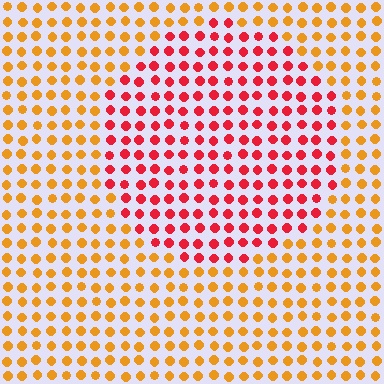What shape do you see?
I see a circle.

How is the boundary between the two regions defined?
The boundary is defined purely by a slight shift in hue (about 44 degrees). Spacing, size, and orientation are identical on both sides.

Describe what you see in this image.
The image is filled with small orange elements in a uniform arrangement. A circle-shaped region is visible where the elements are tinted to a slightly different hue, forming a subtle color boundary.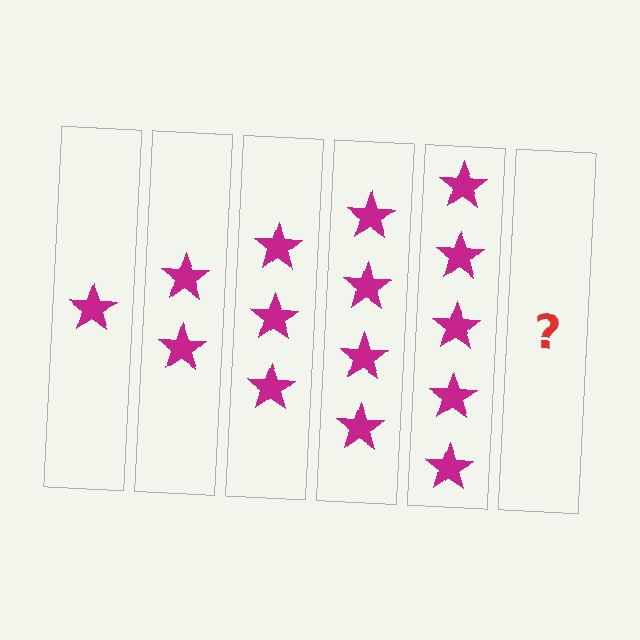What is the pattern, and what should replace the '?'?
The pattern is that each step adds one more star. The '?' should be 6 stars.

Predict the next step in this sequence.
The next step is 6 stars.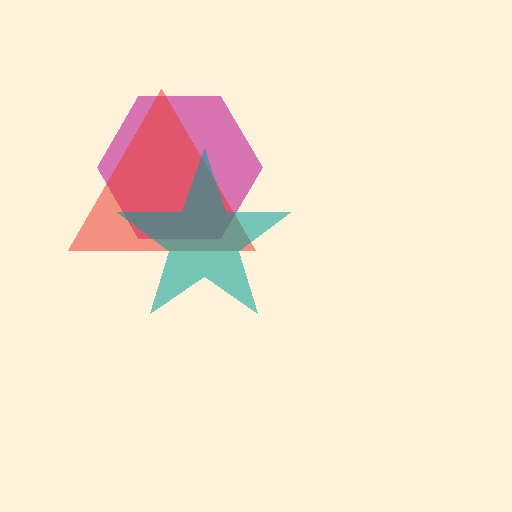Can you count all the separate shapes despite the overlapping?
Yes, there are 3 separate shapes.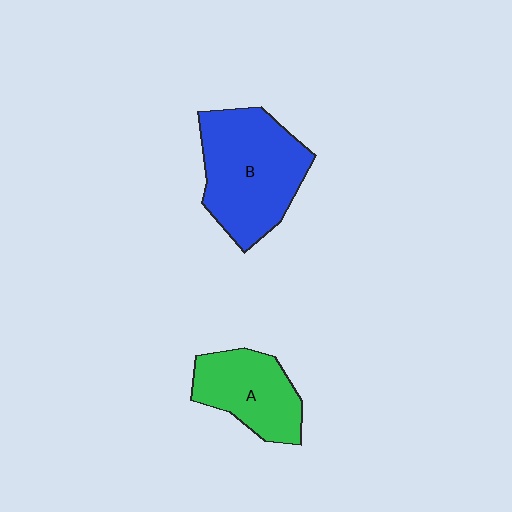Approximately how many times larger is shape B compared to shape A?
Approximately 1.5 times.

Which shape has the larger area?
Shape B (blue).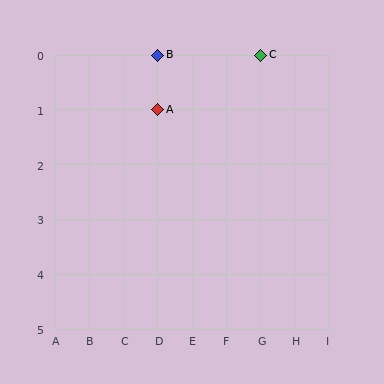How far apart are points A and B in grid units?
Points A and B are 1 row apart.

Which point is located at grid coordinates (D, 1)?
Point A is at (D, 1).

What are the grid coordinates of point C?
Point C is at grid coordinates (G, 0).